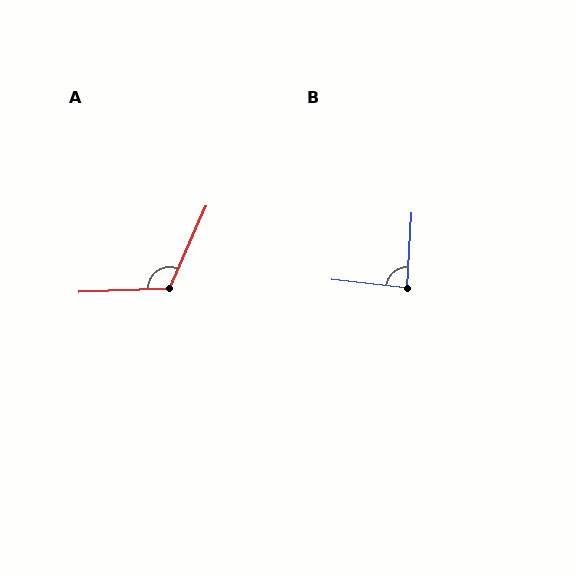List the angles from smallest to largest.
B (87°), A (116°).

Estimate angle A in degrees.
Approximately 116 degrees.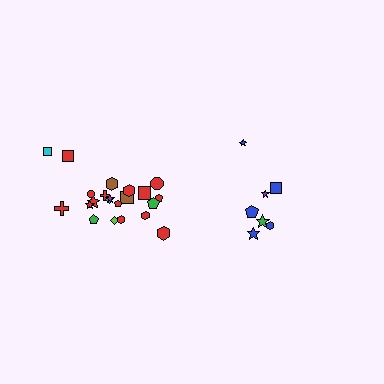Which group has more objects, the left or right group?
The left group.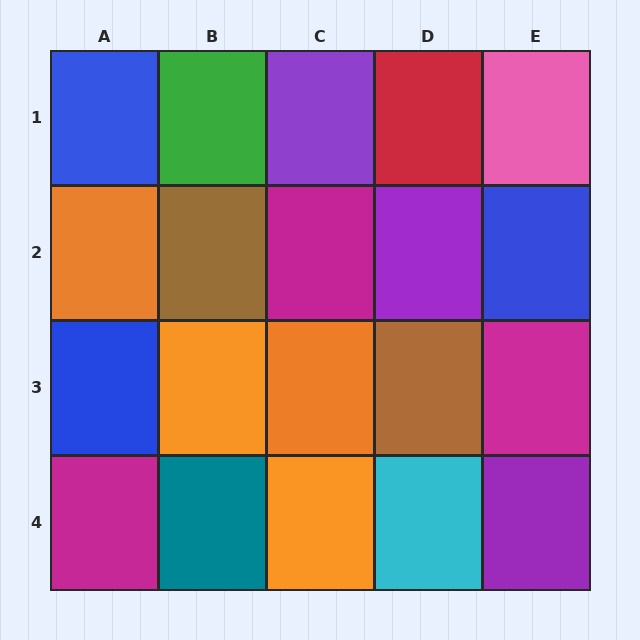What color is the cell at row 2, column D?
Purple.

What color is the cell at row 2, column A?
Orange.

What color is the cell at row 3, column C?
Orange.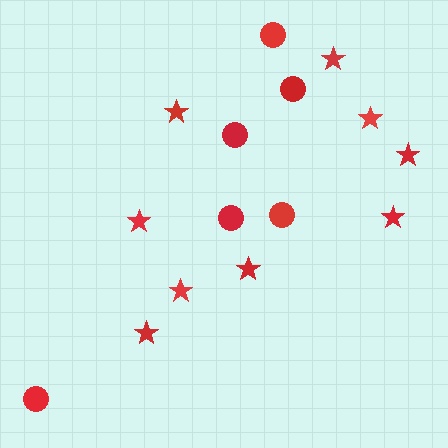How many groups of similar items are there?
There are 2 groups: one group of circles (6) and one group of stars (9).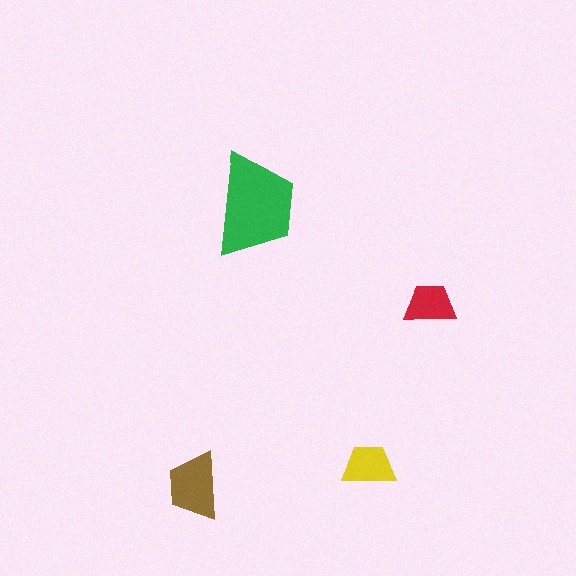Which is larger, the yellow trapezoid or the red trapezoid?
The yellow one.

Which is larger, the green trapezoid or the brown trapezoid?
The green one.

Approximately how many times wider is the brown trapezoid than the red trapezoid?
About 1.5 times wider.